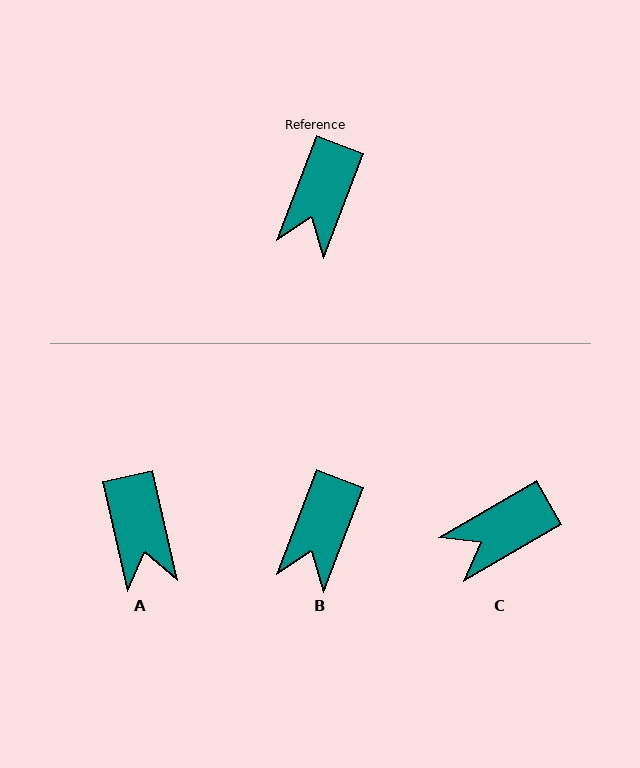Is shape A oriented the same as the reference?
No, it is off by about 34 degrees.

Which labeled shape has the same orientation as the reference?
B.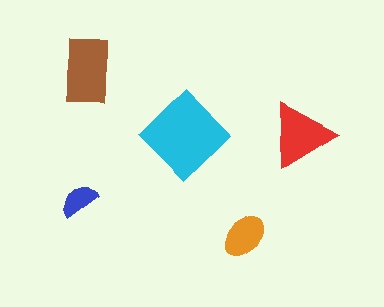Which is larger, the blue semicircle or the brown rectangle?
The brown rectangle.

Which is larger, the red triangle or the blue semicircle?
The red triangle.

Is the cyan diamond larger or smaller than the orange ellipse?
Larger.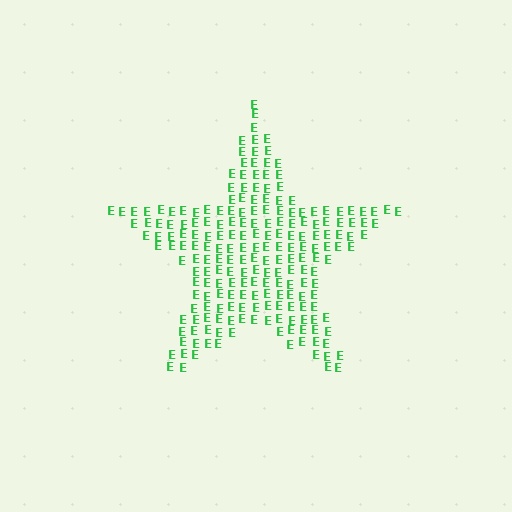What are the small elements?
The small elements are letter E's.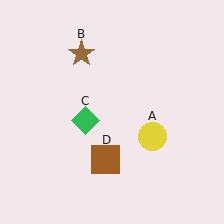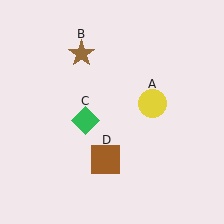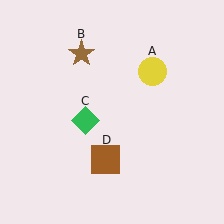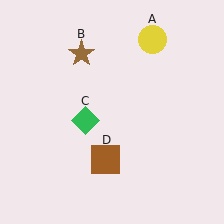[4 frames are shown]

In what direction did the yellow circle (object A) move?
The yellow circle (object A) moved up.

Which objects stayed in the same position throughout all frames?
Brown star (object B) and green diamond (object C) and brown square (object D) remained stationary.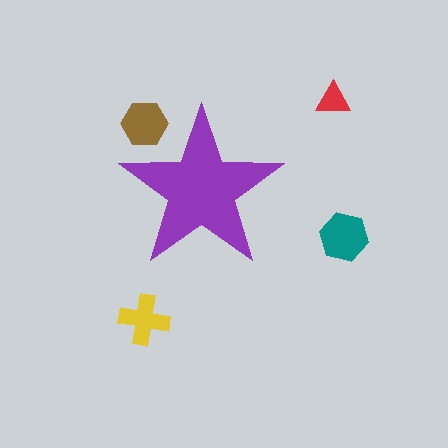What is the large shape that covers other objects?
A purple star.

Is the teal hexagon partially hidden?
No, the teal hexagon is fully visible.